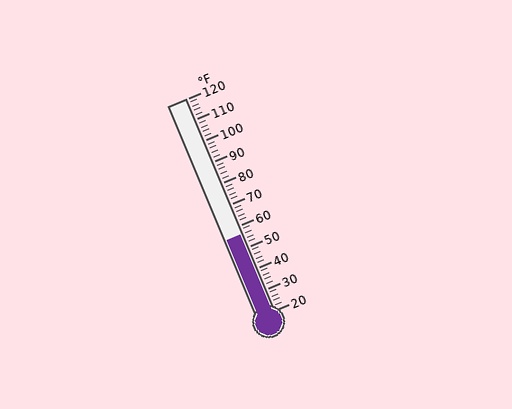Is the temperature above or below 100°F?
The temperature is below 100°F.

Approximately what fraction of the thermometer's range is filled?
The thermometer is filled to approximately 35% of its range.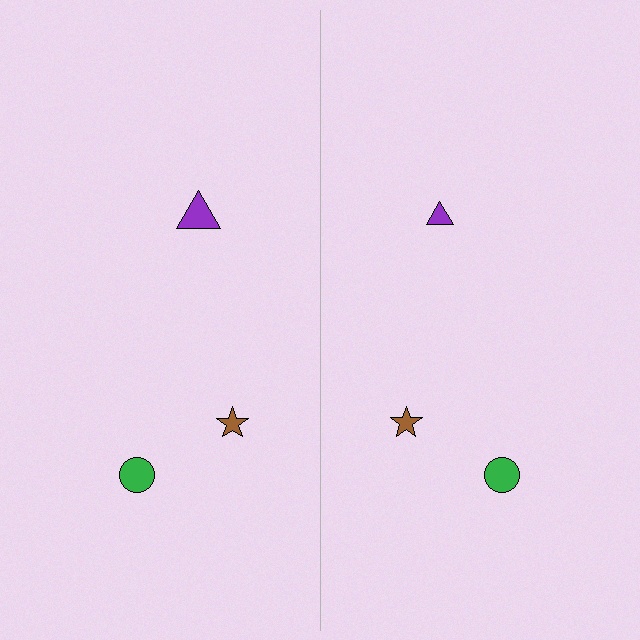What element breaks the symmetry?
The purple triangle on the right side has a different size than its mirror counterpart.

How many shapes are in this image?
There are 6 shapes in this image.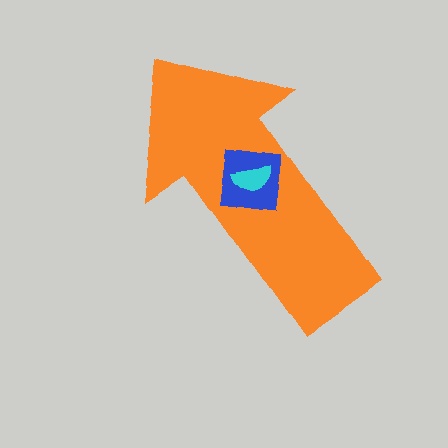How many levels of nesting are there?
3.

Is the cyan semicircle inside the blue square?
Yes.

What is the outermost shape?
The orange arrow.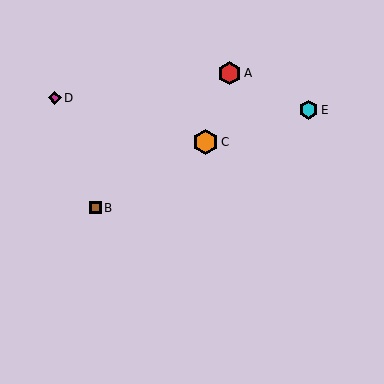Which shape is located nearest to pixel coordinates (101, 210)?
The brown square (labeled B) at (95, 208) is nearest to that location.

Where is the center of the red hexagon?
The center of the red hexagon is at (230, 73).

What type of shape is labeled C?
Shape C is an orange hexagon.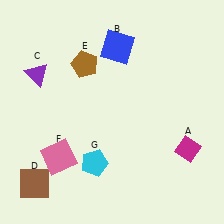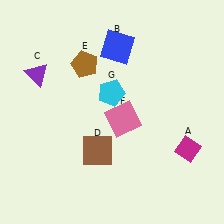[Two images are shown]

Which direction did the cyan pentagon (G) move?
The cyan pentagon (G) moved up.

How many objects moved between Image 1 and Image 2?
3 objects moved between the two images.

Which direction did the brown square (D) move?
The brown square (D) moved right.